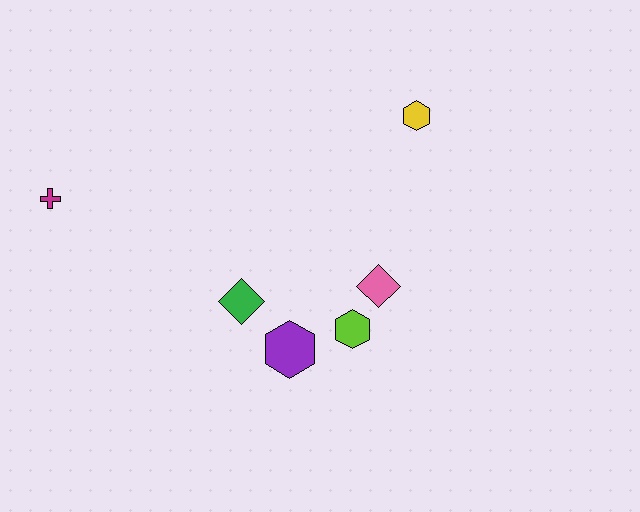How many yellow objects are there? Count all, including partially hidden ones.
There is 1 yellow object.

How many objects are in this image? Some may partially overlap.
There are 6 objects.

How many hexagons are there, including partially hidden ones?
There are 3 hexagons.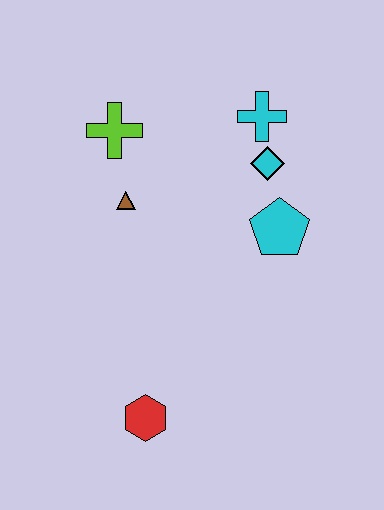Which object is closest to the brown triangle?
The lime cross is closest to the brown triangle.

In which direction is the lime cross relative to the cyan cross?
The lime cross is to the left of the cyan cross.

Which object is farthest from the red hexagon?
The cyan cross is farthest from the red hexagon.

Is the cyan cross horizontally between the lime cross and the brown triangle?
No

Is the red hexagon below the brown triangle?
Yes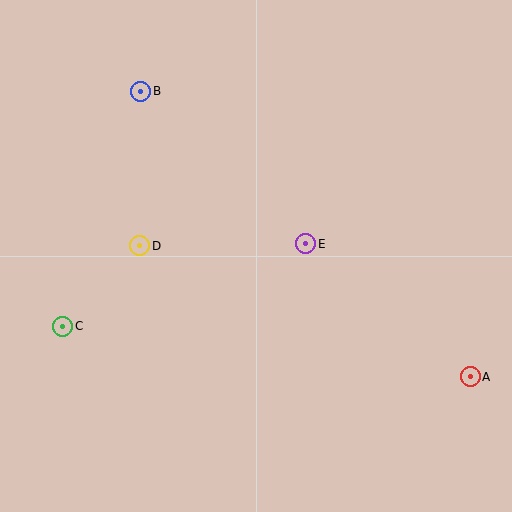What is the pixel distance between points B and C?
The distance between B and C is 247 pixels.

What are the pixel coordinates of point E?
Point E is at (306, 244).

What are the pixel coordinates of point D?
Point D is at (140, 246).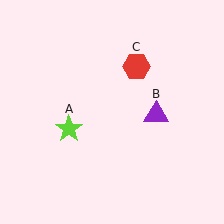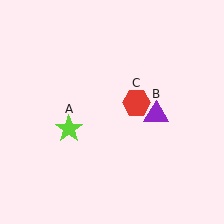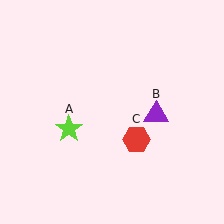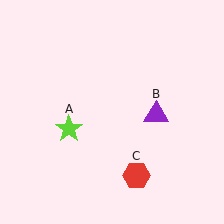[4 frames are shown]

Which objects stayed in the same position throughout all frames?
Lime star (object A) and purple triangle (object B) remained stationary.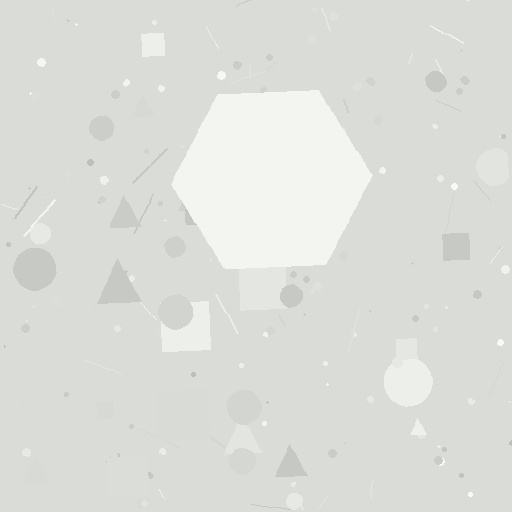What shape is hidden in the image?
A hexagon is hidden in the image.